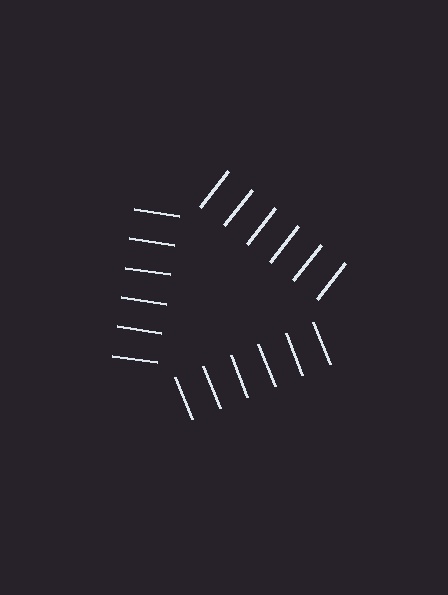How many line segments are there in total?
18 — 6 along each of the 3 edges.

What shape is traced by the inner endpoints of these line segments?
An illusory triangle — the line segments terminate on its edges but no continuous stroke is drawn.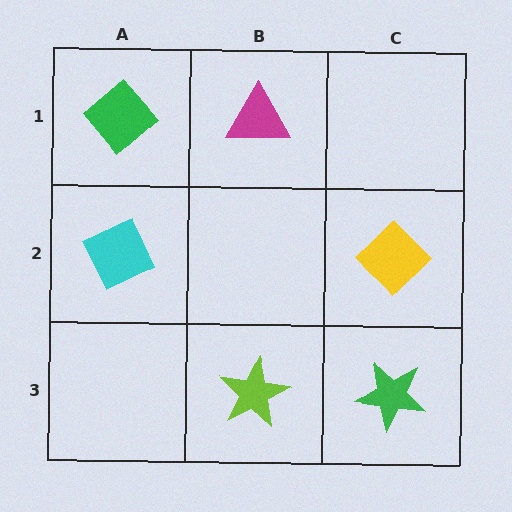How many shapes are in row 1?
2 shapes.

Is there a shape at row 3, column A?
No, that cell is empty.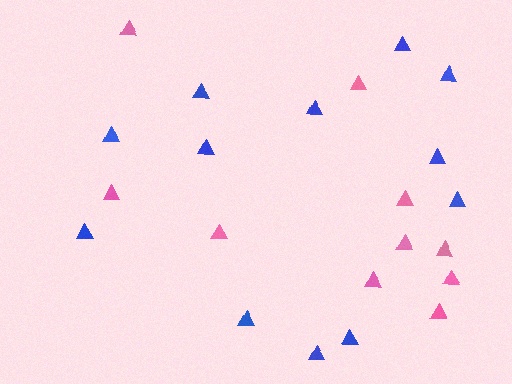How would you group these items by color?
There are 2 groups: one group of pink triangles (10) and one group of blue triangles (12).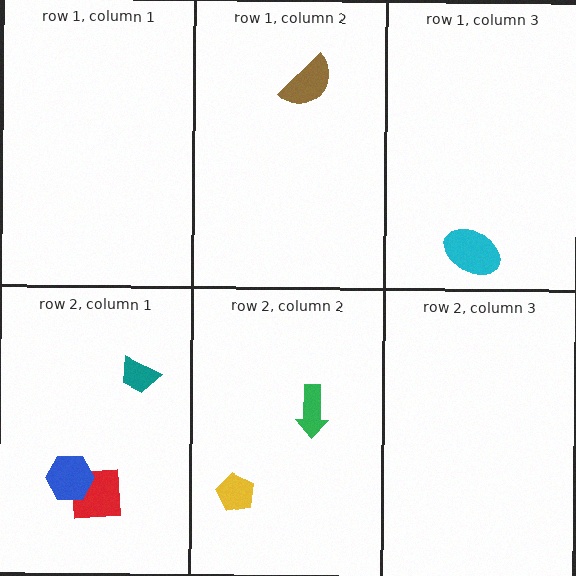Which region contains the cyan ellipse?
The row 1, column 3 region.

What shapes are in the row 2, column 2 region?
The green arrow, the yellow pentagon.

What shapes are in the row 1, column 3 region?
The cyan ellipse.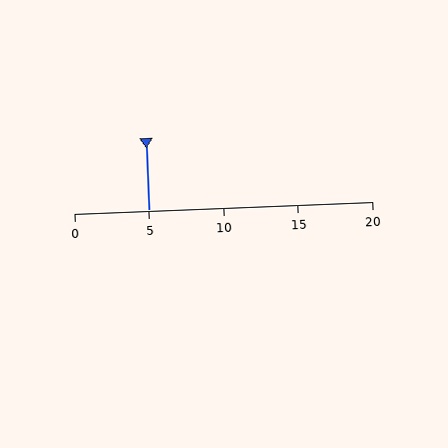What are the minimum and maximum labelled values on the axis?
The axis runs from 0 to 20.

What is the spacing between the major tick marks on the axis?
The major ticks are spaced 5 apart.